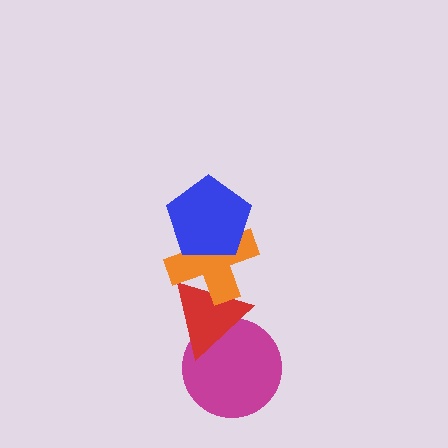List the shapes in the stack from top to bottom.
From top to bottom: the blue pentagon, the orange cross, the red triangle, the magenta circle.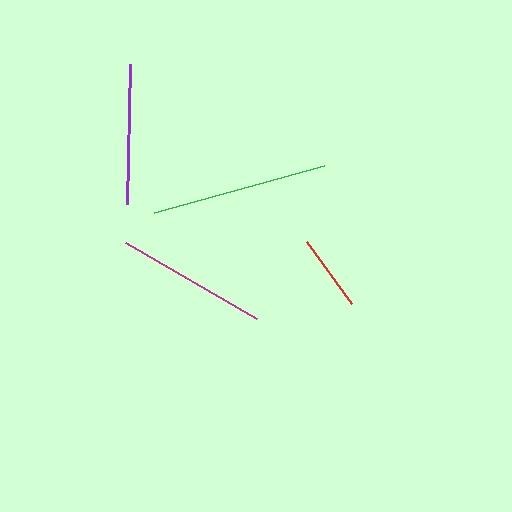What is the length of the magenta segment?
The magenta segment is approximately 151 pixels long.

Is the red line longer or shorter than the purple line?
The purple line is longer than the red line.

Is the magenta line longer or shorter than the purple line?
The magenta line is longer than the purple line.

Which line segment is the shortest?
The red line is the shortest at approximately 77 pixels.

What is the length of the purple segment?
The purple segment is approximately 141 pixels long.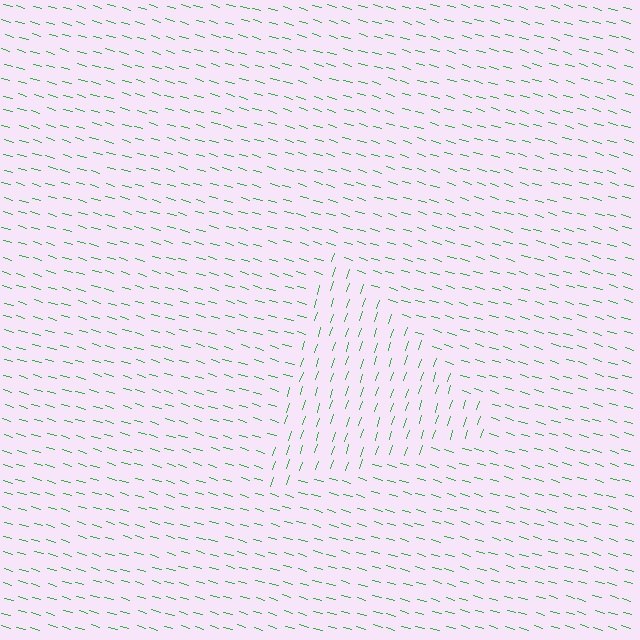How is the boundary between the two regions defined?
The boundary is defined purely by a change in line orientation (approximately 88 degrees difference). All lines are the same color and thickness.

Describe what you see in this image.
The image is filled with small green line segments. A triangle region in the image has lines oriented differently from the surrounding lines, creating a visible texture boundary.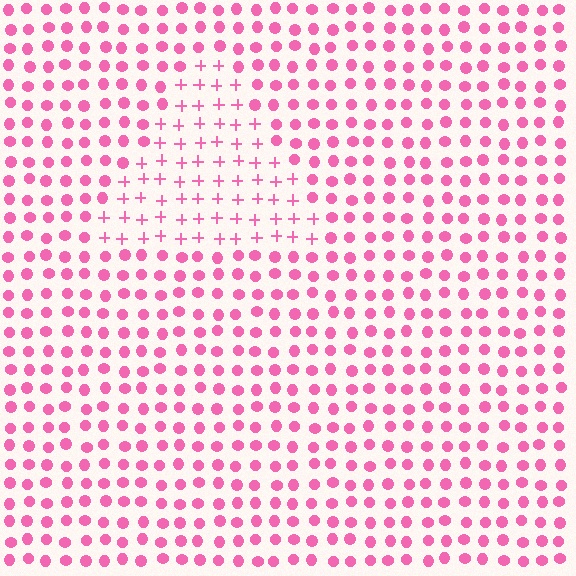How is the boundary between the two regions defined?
The boundary is defined by a change in element shape: plus signs inside vs. circles outside. All elements share the same color and spacing.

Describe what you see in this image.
The image is filled with small pink elements arranged in a uniform grid. A triangle-shaped region contains plus signs, while the surrounding area contains circles. The boundary is defined purely by the change in element shape.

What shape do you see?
I see a triangle.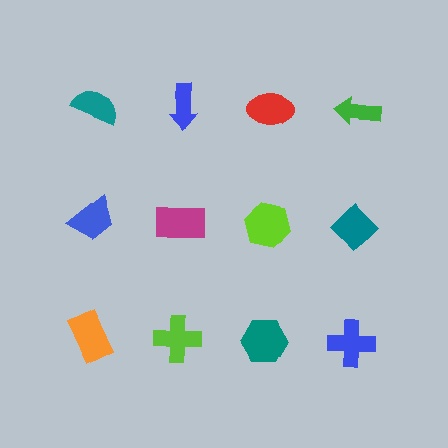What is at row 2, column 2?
A magenta rectangle.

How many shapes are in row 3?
4 shapes.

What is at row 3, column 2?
A lime cross.